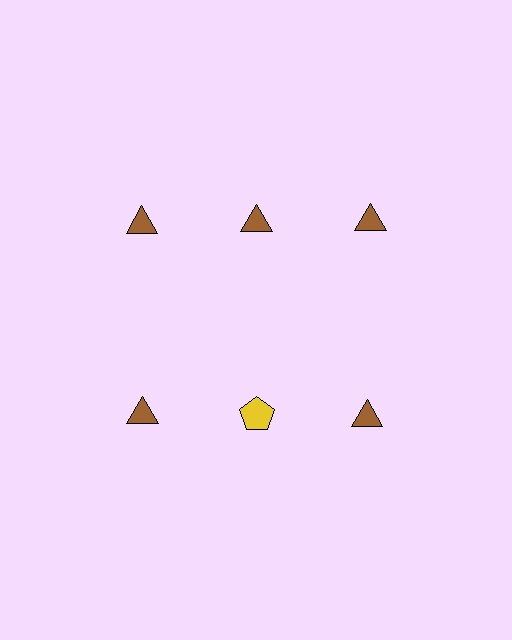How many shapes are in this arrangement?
There are 6 shapes arranged in a grid pattern.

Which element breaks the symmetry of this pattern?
The yellow pentagon in the second row, second from left column breaks the symmetry. All other shapes are brown triangles.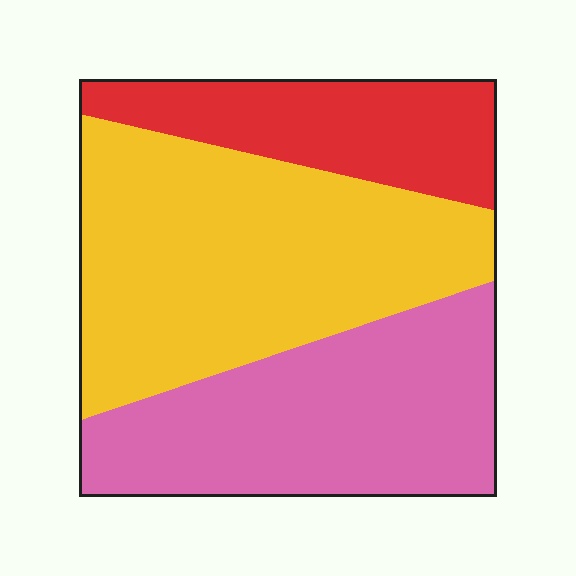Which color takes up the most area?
Yellow, at roughly 45%.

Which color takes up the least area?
Red, at roughly 20%.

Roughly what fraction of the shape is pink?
Pink covers about 35% of the shape.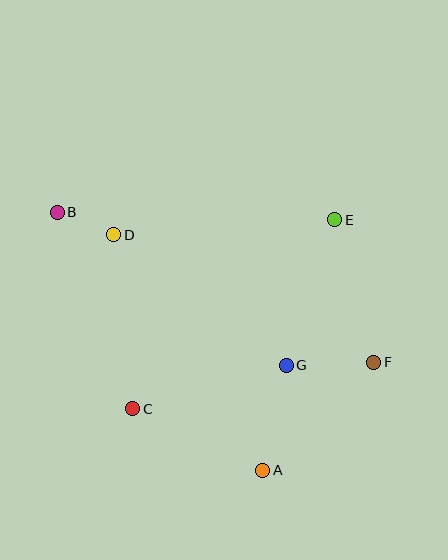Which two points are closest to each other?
Points B and D are closest to each other.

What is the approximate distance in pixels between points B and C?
The distance between B and C is approximately 211 pixels.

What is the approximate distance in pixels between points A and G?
The distance between A and G is approximately 107 pixels.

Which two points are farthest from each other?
Points B and F are farthest from each other.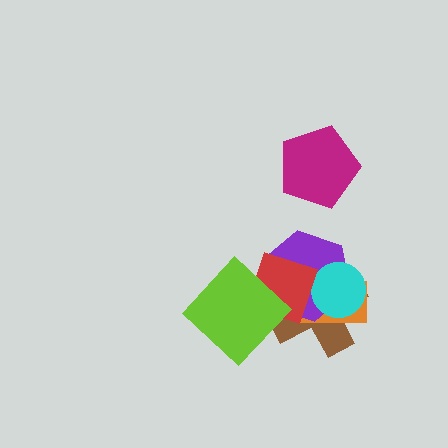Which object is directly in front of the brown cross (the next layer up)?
The orange rectangle is directly in front of the brown cross.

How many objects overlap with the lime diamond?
1 object overlaps with the lime diamond.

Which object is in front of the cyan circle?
The red diamond is in front of the cyan circle.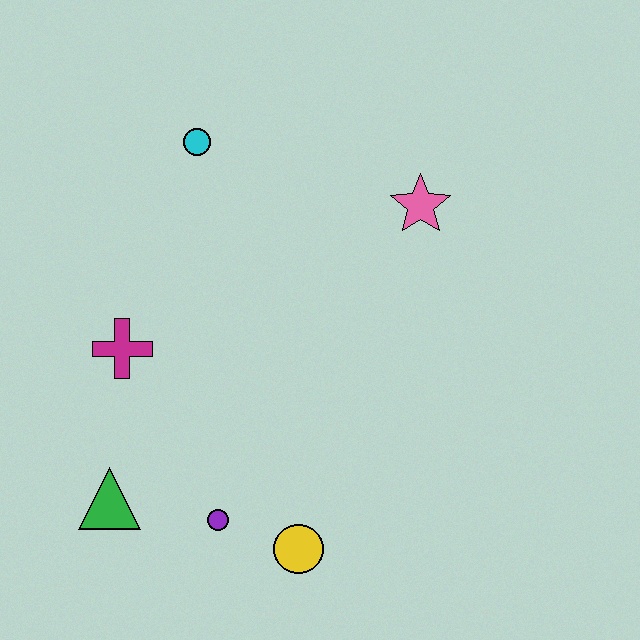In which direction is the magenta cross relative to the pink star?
The magenta cross is to the left of the pink star.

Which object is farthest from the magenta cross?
The pink star is farthest from the magenta cross.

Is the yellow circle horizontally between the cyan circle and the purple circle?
No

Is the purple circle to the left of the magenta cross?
No